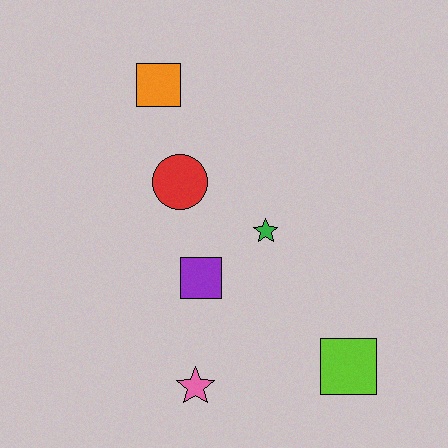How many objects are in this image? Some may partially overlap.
There are 6 objects.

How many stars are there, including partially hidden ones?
There are 2 stars.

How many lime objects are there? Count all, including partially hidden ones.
There is 1 lime object.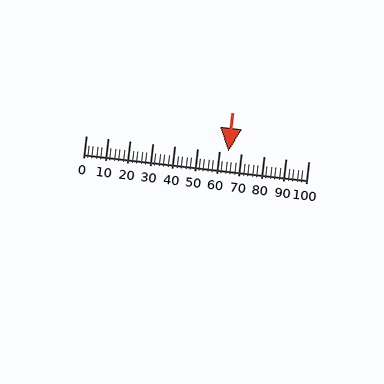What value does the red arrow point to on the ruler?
The red arrow points to approximately 64.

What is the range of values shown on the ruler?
The ruler shows values from 0 to 100.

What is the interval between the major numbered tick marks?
The major tick marks are spaced 10 units apart.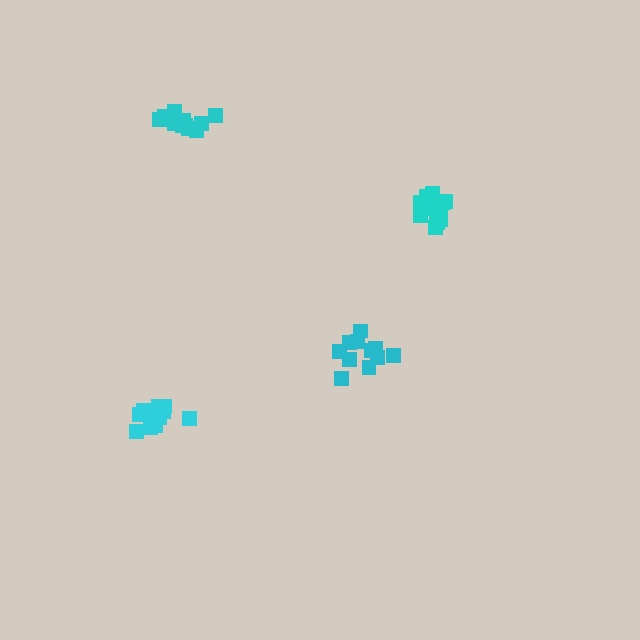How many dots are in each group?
Group 1: 15 dots, Group 2: 16 dots, Group 3: 11 dots, Group 4: 11 dots (53 total).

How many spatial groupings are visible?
There are 4 spatial groupings.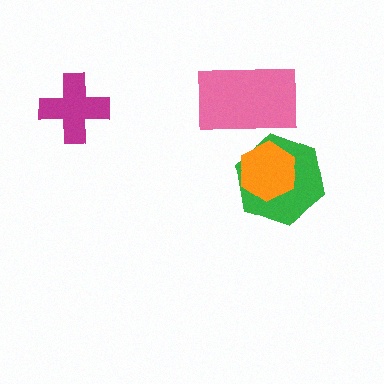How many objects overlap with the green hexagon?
1 object overlaps with the green hexagon.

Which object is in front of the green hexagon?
The orange hexagon is in front of the green hexagon.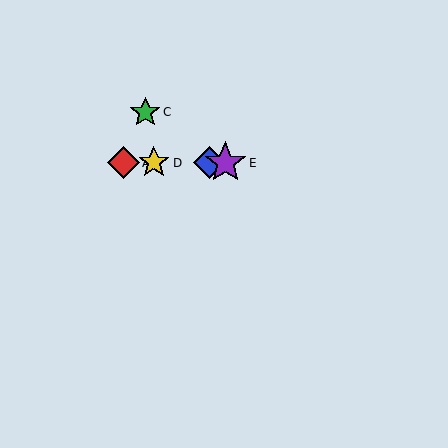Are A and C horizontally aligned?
No, A is at y≈163 and C is at y≈112.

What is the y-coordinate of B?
Object B is at y≈163.